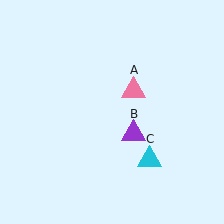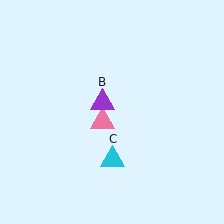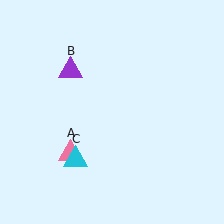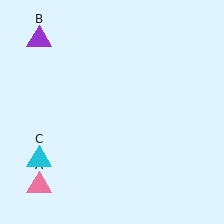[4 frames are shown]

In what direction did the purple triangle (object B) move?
The purple triangle (object B) moved up and to the left.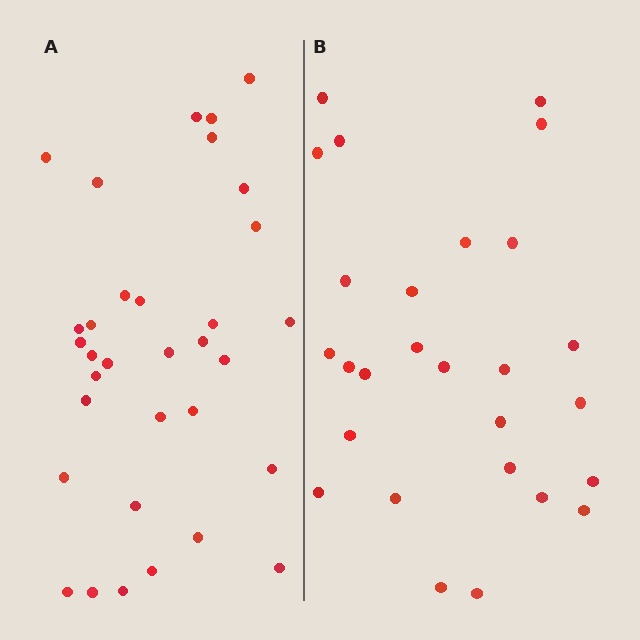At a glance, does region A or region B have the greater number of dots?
Region A (the left region) has more dots.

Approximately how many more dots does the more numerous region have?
Region A has about 6 more dots than region B.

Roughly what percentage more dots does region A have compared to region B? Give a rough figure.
About 20% more.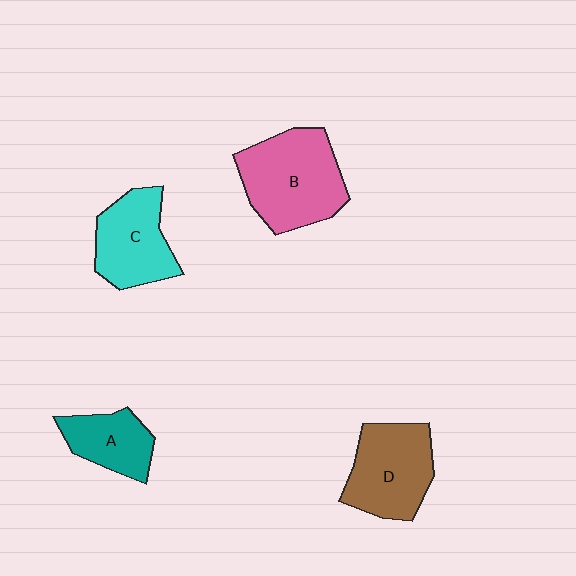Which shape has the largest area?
Shape B (pink).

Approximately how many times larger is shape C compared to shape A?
Approximately 1.4 times.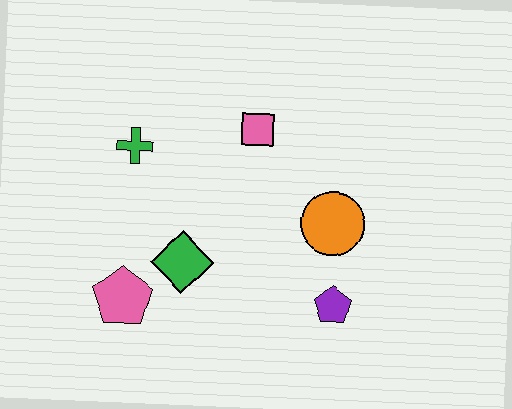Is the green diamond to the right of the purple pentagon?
No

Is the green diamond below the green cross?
Yes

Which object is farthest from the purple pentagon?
The green cross is farthest from the purple pentagon.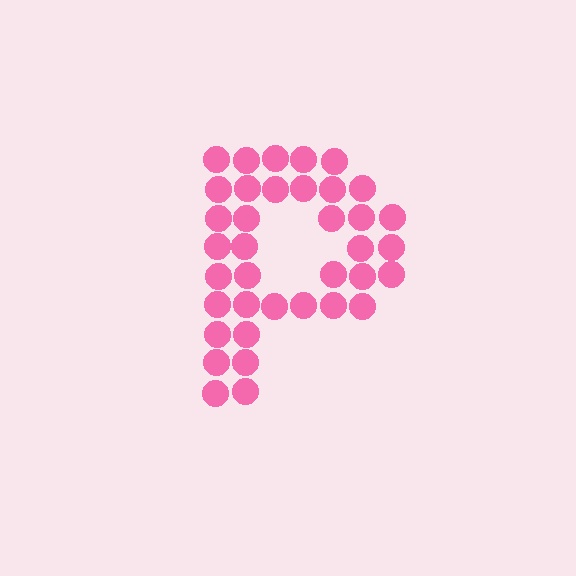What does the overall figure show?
The overall figure shows the letter P.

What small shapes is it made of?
It is made of small circles.